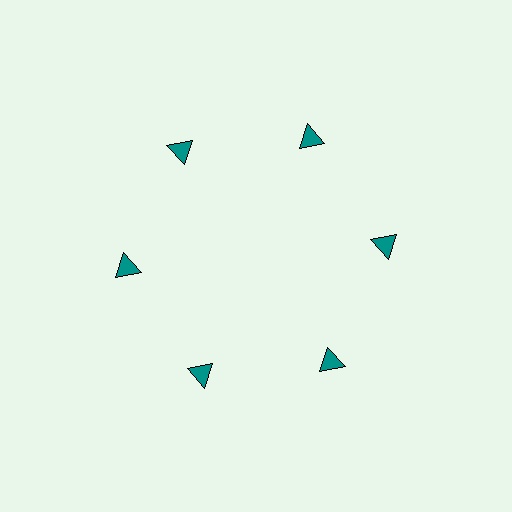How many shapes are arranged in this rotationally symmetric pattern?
There are 6 shapes, arranged in 6 groups of 1.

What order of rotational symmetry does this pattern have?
This pattern has 6-fold rotational symmetry.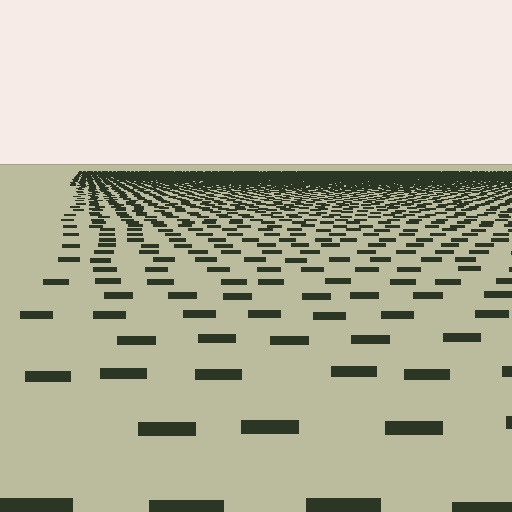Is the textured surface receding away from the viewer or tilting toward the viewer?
The surface is receding away from the viewer. Texture elements get smaller and denser toward the top.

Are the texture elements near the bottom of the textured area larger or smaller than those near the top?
Larger. Near the bottom, elements are closer to the viewer and appear at a bigger on-screen size.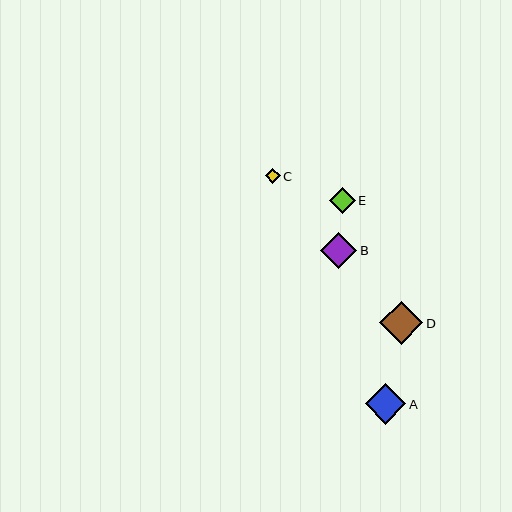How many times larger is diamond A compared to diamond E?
Diamond A is approximately 1.6 times the size of diamond E.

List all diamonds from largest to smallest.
From largest to smallest: D, A, B, E, C.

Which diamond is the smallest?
Diamond C is the smallest with a size of approximately 15 pixels.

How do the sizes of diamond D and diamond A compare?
Diamond D and diamond A are approximately the same size.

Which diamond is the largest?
Diamond D is the largest with a size of approximately 43 pixels.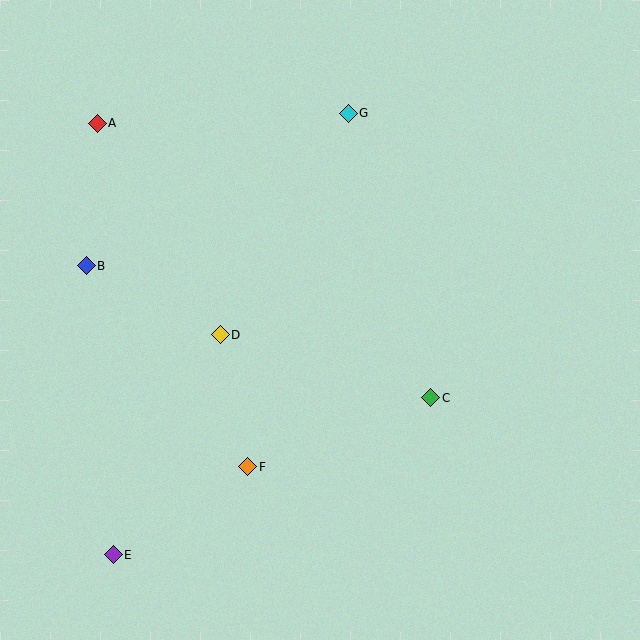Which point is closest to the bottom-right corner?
Point C is closest to the bottom-right corner.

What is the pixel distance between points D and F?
The distance between D and F is 135 pixels.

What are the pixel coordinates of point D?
Point D is at (220, 335).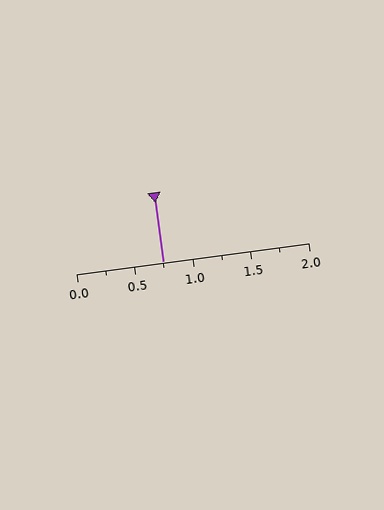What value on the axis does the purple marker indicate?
The marker indicates approximately 0.75.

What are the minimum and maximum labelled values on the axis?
The axis runs from 0.0 to 2.0.